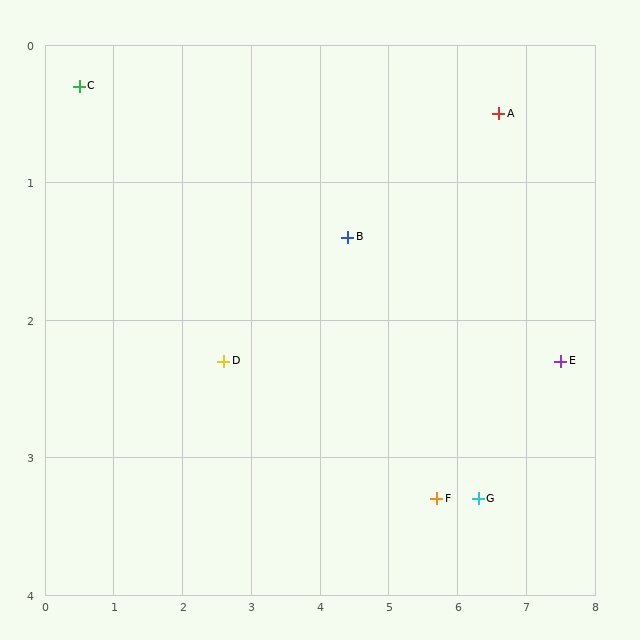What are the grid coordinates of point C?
Point C is at approximately (0.5, 0.3).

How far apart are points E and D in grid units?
Points E and D are about 4.9 grid units apart.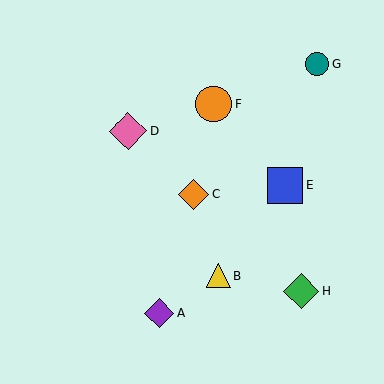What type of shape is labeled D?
Shape D is a pink diamond.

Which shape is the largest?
The pink diamond (labeled D) is the largest.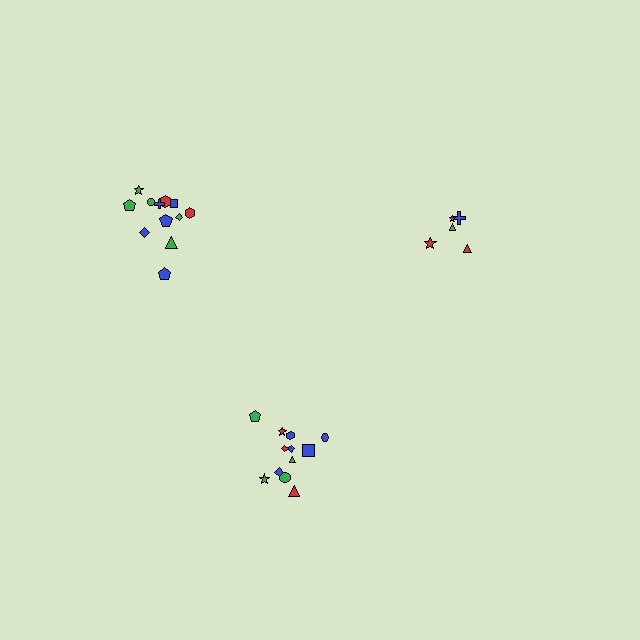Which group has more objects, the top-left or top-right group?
The top-left group.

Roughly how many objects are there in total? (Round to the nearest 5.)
Roughly 30 objects in total.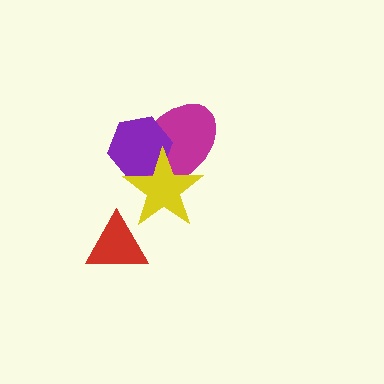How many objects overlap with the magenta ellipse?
2 objects overlap with the magenta ellipse.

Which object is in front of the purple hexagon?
The yellow star is in front of the purple hexagon.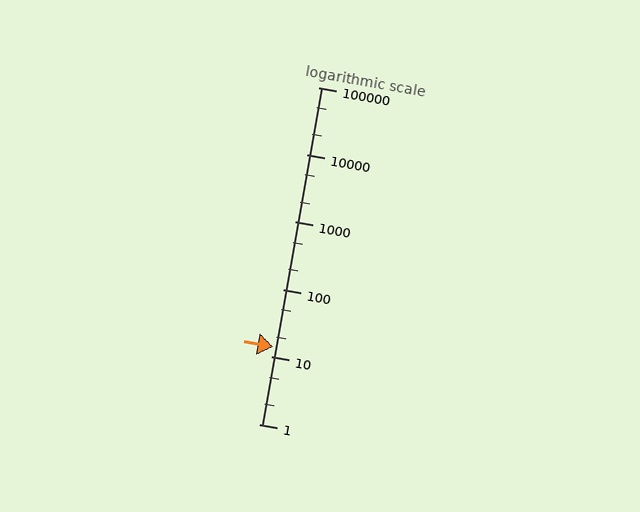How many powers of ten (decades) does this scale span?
The scale spans 5 decades, from 1 to 100000.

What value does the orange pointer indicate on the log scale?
The pointer indicates approximately 14.